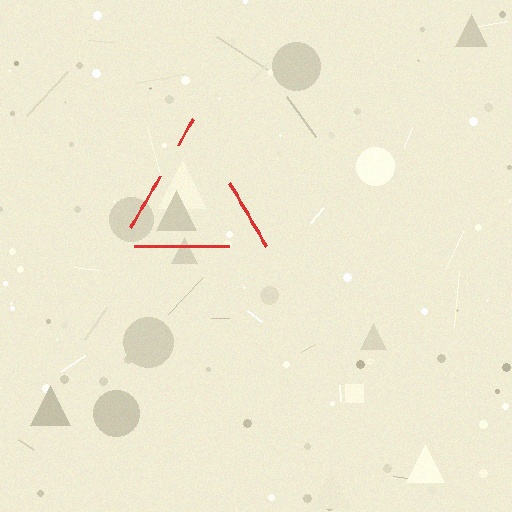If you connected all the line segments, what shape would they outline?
They would outline a triangle.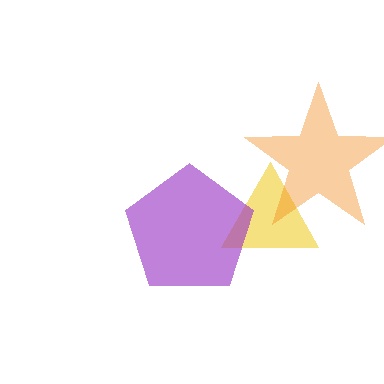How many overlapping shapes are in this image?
There are 3 overlapping shapes in the image.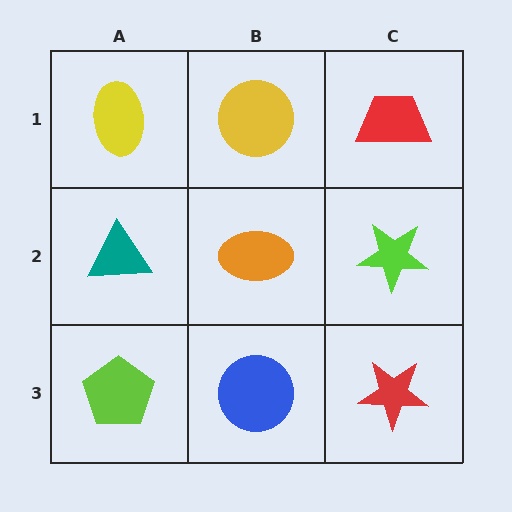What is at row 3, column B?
A blue circle.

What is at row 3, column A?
A lime pentagon.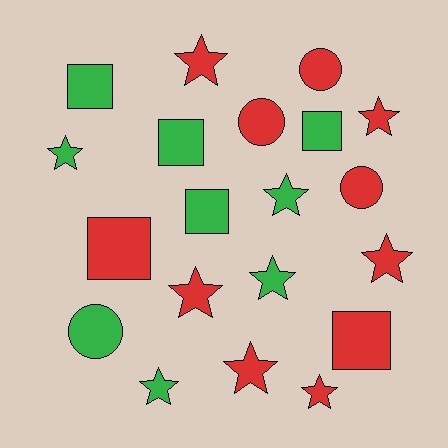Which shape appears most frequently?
Star, with 10 objects.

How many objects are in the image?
There are 20 objects.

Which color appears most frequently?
Red, with 11 objects.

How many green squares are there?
There are 4 green squares.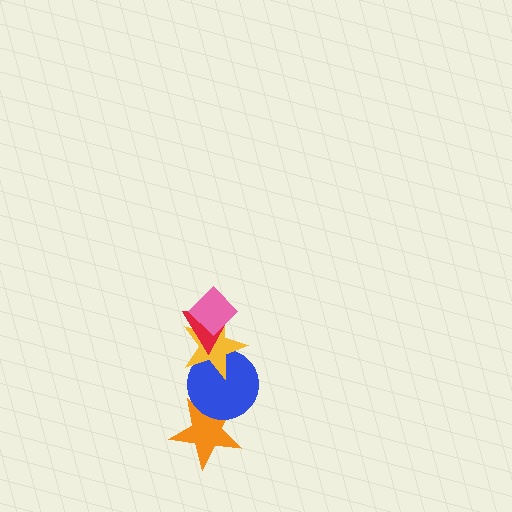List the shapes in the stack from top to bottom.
From top to bottom: the pink diamond, the red triangle, the yellow star, the blue circle, the orange star.